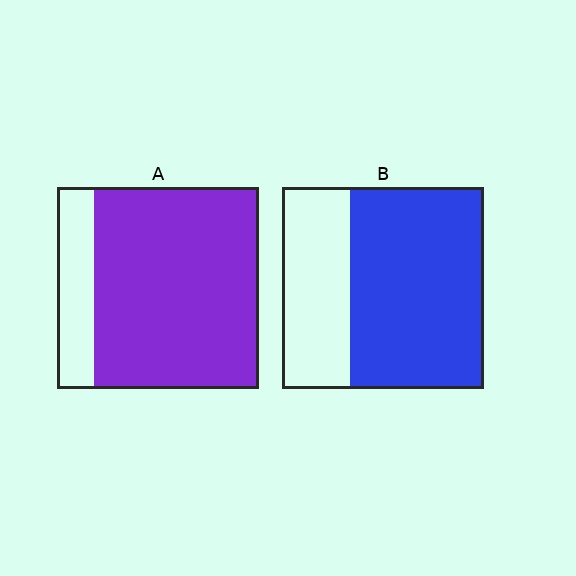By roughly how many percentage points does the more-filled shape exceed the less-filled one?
By roughly 15 percentage points (A over B).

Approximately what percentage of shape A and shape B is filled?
A is approximately 80% and B is approximately 65%.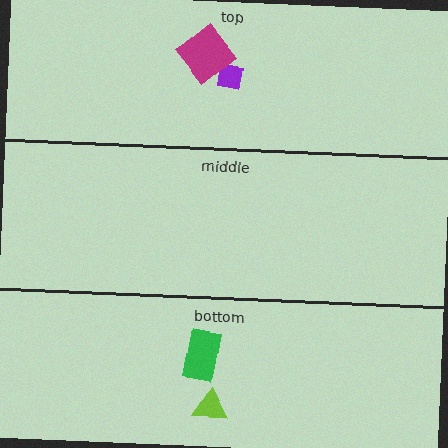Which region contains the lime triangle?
The bottom region.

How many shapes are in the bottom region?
2.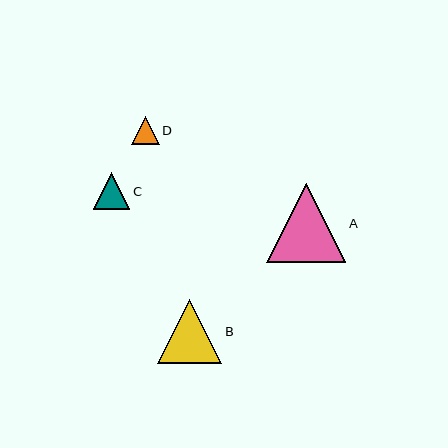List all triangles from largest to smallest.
From largest to smallest: A, B, C, D.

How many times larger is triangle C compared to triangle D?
Triangle C is approximately 1.3 times the size of triangle D.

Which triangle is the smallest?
Triangle D is the smallest with a size of approximately 28 pixels.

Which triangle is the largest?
Triangle A is the largest with a size of approximately 79 pixels.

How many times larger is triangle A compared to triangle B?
Triangle A is approximately 1.2 times the size of triangle B.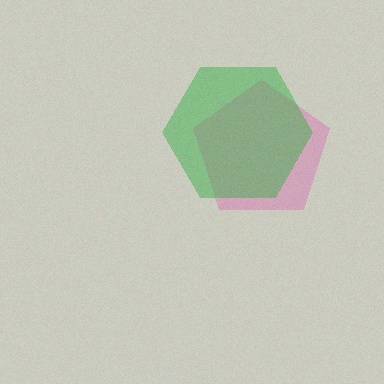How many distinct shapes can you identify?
There are 2 distinct shapes: a pink pentagon, a green hexagon.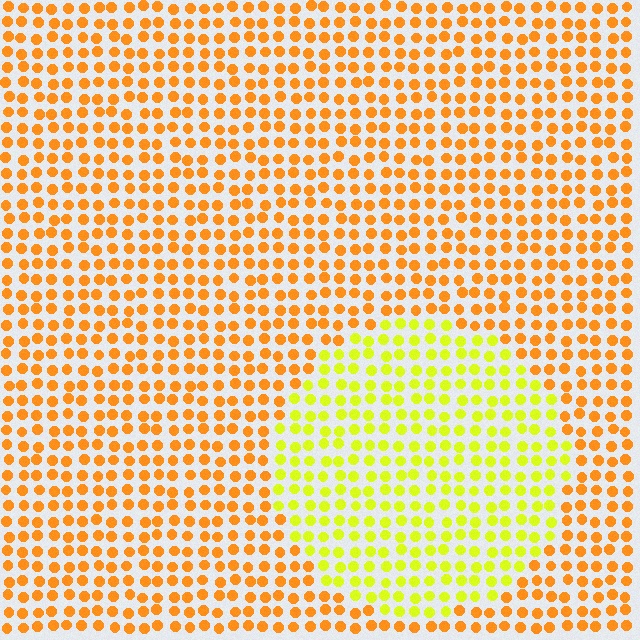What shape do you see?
I see a circle.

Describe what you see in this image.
The image is filled with small orange elements in a uniform arrangement. A circle-shaped region is visible where the elements are tinted to a slightly different hue, forming a subtle color boundary.